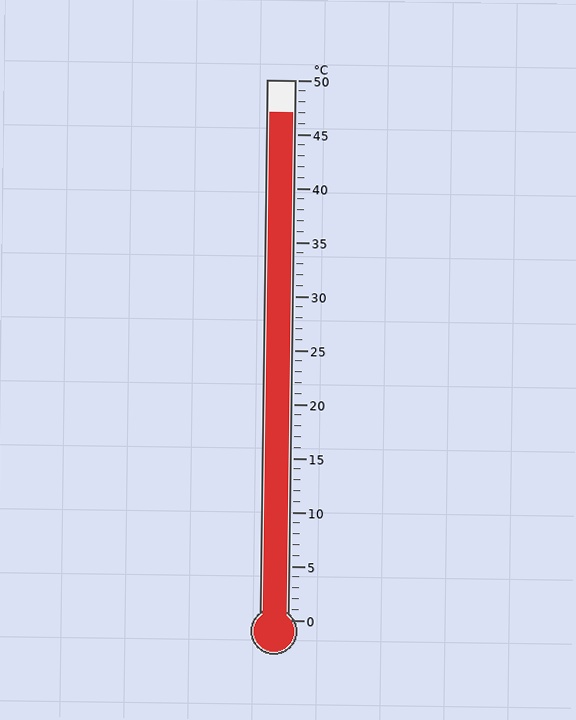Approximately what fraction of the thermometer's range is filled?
The thermometer is filled to approximately 95% of its range.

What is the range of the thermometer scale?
The thermometer scale ranges from 0°C to 50°C.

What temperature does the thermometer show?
The thermometer shows approximately 47°C.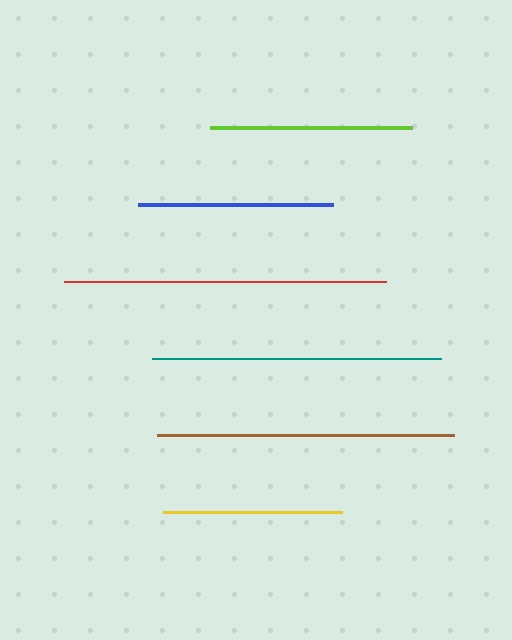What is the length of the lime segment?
The lime segment is approximately 202 pixels long.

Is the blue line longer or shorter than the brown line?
The brown line is longer than the blue line.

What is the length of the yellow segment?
The yellow segment is approximately 179 pixels long.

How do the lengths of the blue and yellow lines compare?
The blue and yellow lines are approximately the same length.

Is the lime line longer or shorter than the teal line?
The teal line is longer than the lime line.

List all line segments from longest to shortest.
From longest to shortest: red, brown, teal, lime, blue, yellow.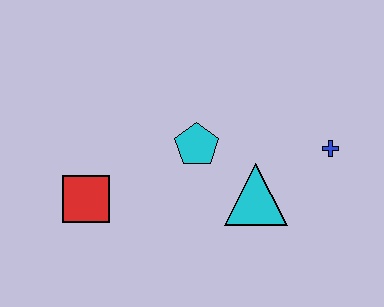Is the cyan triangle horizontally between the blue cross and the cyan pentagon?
Yes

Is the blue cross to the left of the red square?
No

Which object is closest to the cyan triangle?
The cyan pentagon is closest to the cyan triangle.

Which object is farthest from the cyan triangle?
The red square is farthest from the cyan triangle.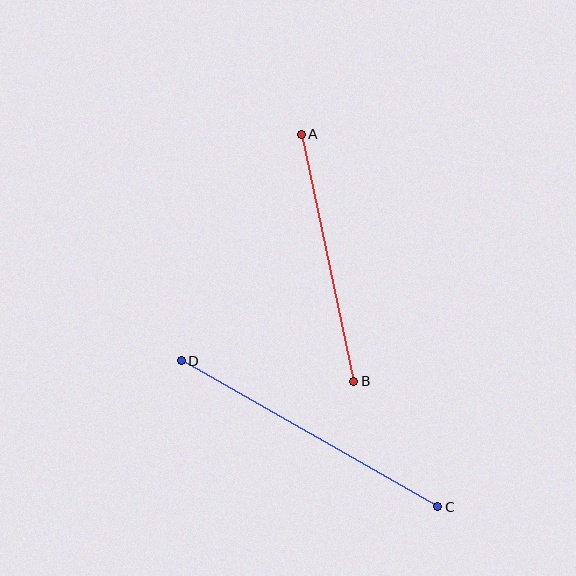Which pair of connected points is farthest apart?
Points C and D are farthest apart.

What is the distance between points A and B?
The distance is approximately 252 pixels.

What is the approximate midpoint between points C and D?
The midpoint is at approximately (309, 434) pixels.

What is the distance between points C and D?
The distance is approximately 295 pixels.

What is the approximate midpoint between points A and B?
The midpoint is at approximately (328, 258) pixels.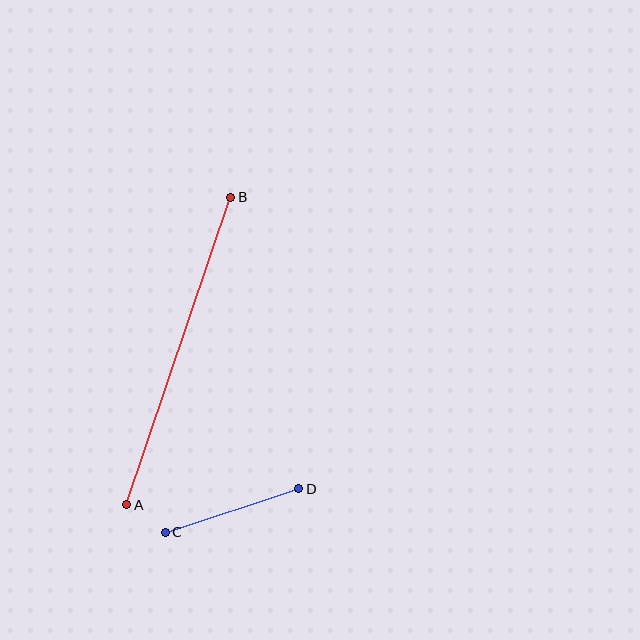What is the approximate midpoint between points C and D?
The midpoint is at approximately (232, 511) pixels.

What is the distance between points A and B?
The distance is approximately 325 pixels.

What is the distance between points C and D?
The distance is approximately 140 pixels.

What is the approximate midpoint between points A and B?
The midpoint is at approximately (179, 351) pixels.